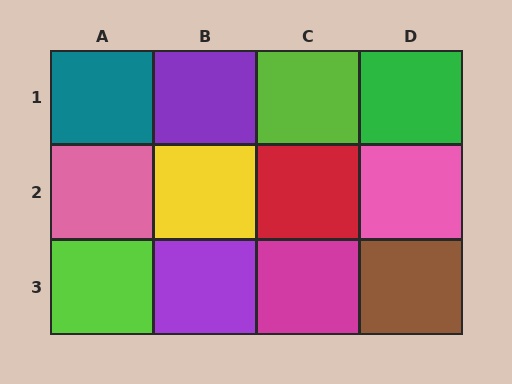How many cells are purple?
2 cells are purple.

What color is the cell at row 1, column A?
Teal.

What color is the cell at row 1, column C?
Lime.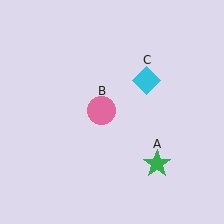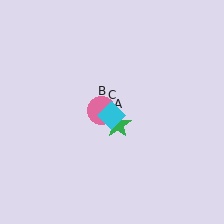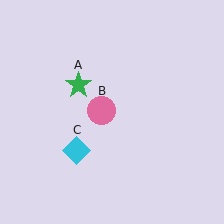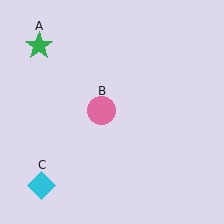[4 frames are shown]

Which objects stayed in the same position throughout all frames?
Pink circle (object B) remained stationary.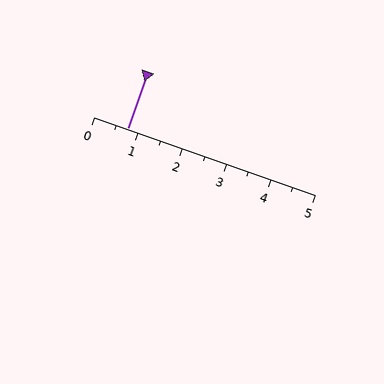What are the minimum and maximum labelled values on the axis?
The axis runs from 0 to 5.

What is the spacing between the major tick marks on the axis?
The major ticks are spaced 1 apart.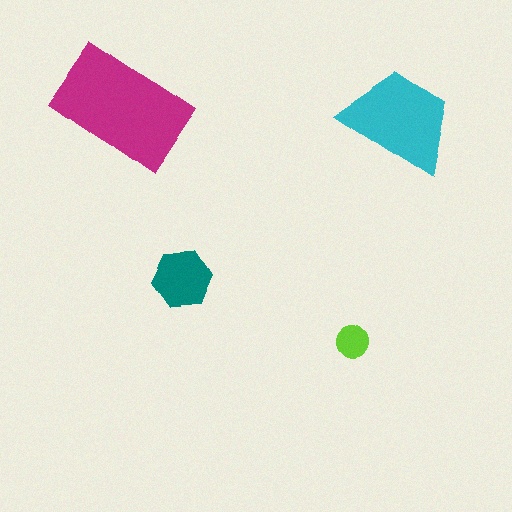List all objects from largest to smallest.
The magenta rectangle, the cyan trapezoid, the teal hexagon, the lime circle.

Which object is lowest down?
The lime circle is bottommost.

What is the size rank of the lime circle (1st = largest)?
4th.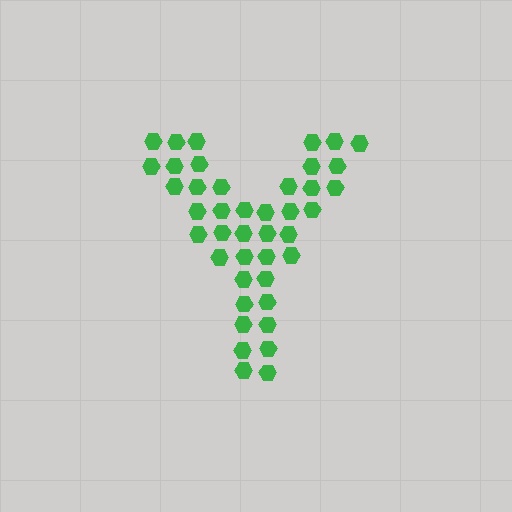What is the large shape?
The large shape is the letter Y.